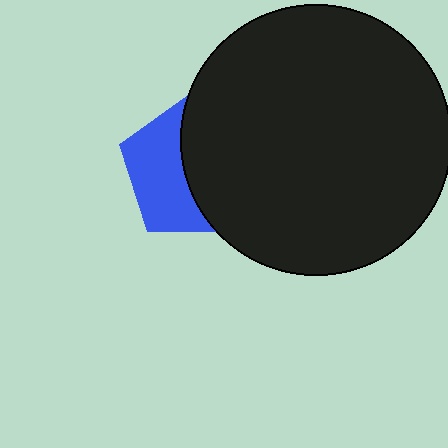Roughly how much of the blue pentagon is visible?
About half of it is visible (roughly 45%).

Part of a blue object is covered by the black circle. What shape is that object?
It is a pentagon.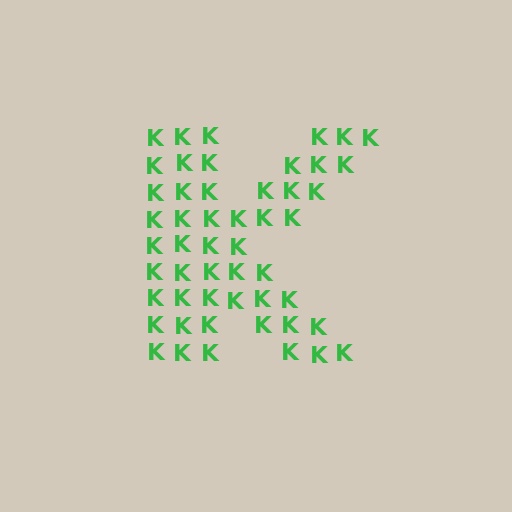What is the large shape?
The large shape is the letter K.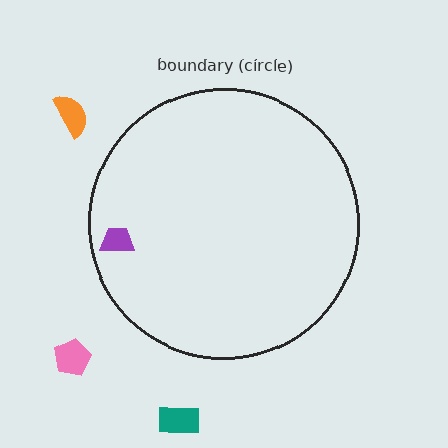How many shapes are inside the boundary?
1 inside, 3 outside.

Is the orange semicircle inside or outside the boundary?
Outside.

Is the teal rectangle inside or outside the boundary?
Outside.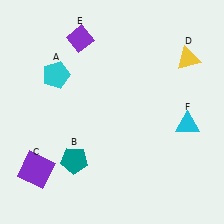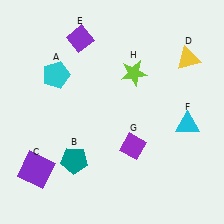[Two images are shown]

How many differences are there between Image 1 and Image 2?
There are 2 differences between the two images.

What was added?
A purple diamond (G), a lime star (H) were added in Image 2.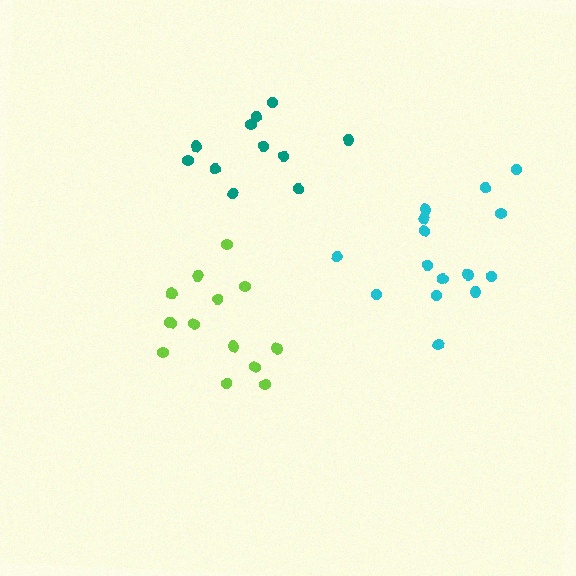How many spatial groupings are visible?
There are 3 spatial groupings.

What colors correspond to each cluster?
The clusters are colored: cyan, teal, lime.